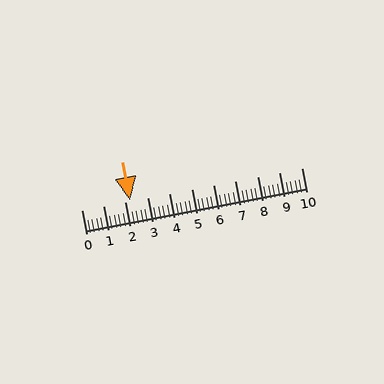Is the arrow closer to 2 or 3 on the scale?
The arrow is closer to 2.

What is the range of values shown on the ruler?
The ruler shows values from 0 to 10.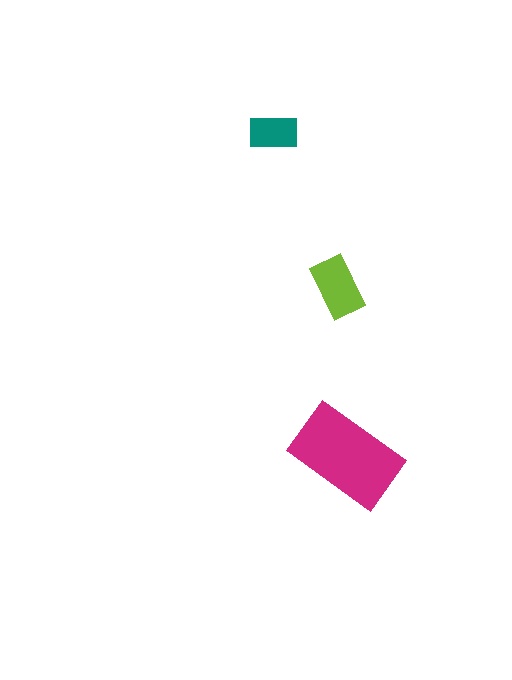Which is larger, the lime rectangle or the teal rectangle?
The lime one.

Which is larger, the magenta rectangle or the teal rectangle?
The magenta one.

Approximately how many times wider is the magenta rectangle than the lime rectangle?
About 2 times wider.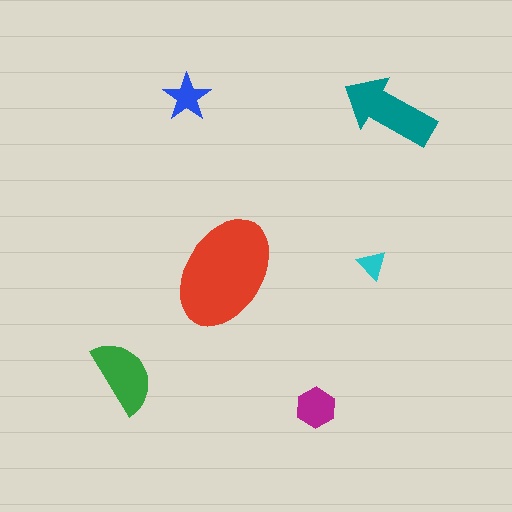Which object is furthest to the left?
The green semicircle is leftmost.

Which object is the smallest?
The cyan triangle.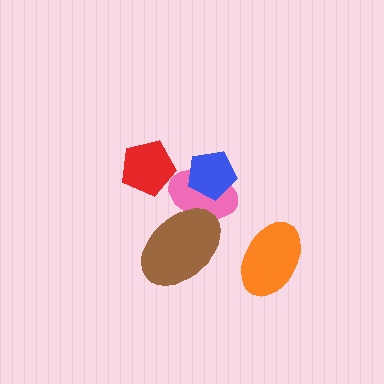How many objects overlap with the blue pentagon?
1 object overlaps with the blue pentagon.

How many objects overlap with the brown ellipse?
1 object overlaps with the brown ellipse.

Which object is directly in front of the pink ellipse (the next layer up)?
The brown ellipse is directly in front of the pink ellipse.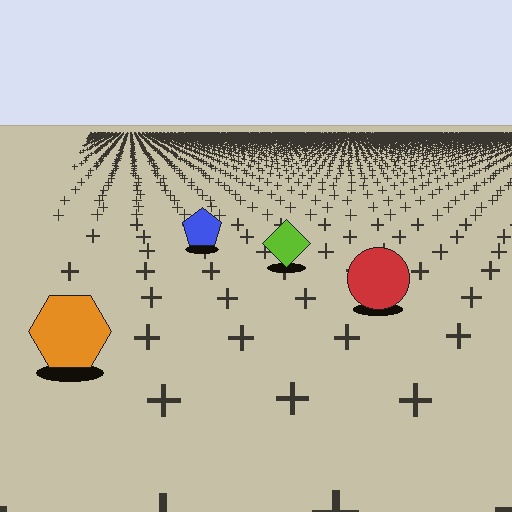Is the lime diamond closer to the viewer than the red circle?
No. The red circle is closer — you can tell from the texture gradient: the ground texture is coarser near it.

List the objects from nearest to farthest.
From nearest to farthest: the orange hexagon, the red circle, the lime diamond, the blue pentagon.